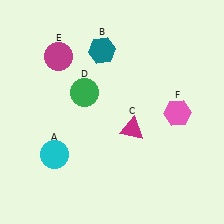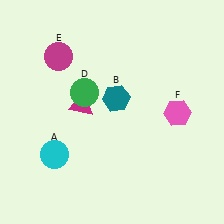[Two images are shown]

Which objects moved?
The objects that moved are: the teal hexagon (B), the magenta triangle (C).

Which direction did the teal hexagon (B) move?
The teal hexagon (B) moved down.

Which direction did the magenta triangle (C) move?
The magenta triangle (C) moved left.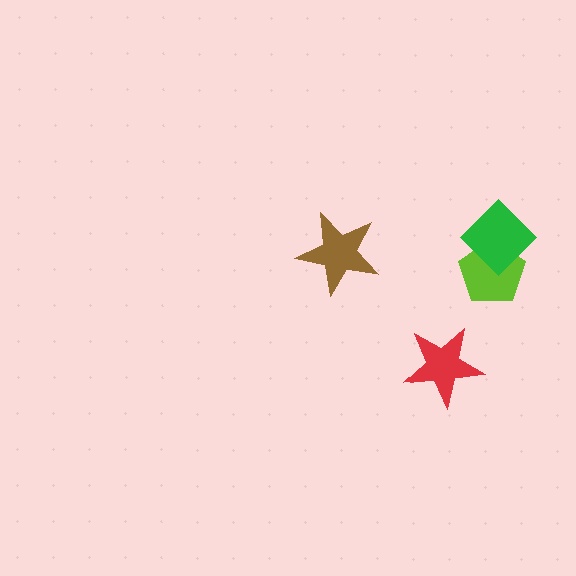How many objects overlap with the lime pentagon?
1 object overlaps with the lime pentagon.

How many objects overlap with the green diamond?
1 object overlaps with the green diamond.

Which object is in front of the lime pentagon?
The green diamond is in front of the lime pentagon.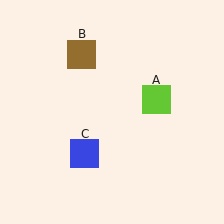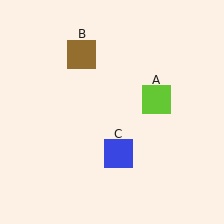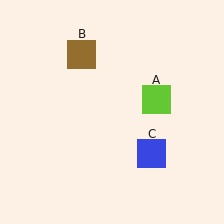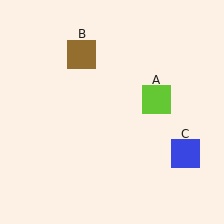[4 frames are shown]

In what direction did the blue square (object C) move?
The blue square (object C) moved right.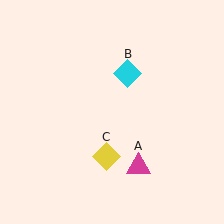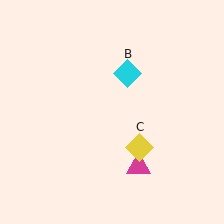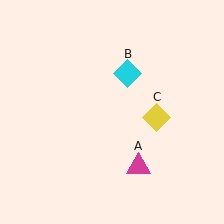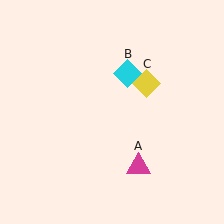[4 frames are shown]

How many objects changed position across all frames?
1 object changed position: yellow diamond (object C).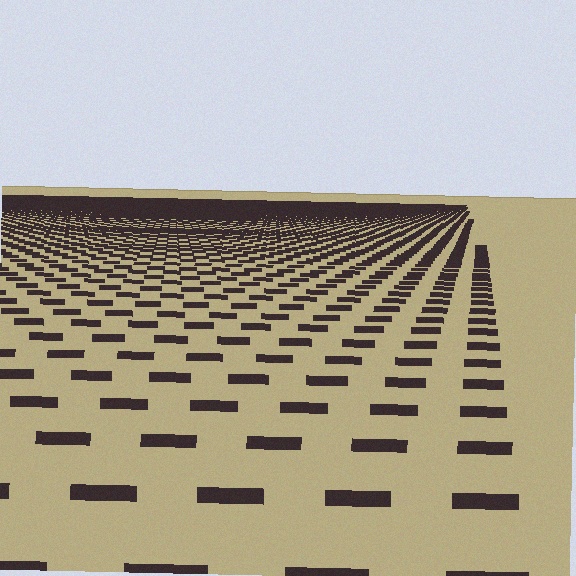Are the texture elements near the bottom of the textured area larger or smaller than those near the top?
Larger. Near the bottom, elements are closer to the viewer and appear at a bigger on-screen size.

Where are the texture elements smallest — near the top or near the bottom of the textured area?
Near the top.